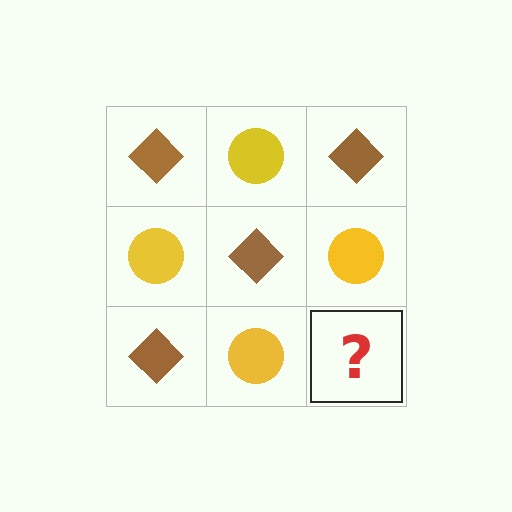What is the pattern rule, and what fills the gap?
The rule is that it alternates brown diamond and yellow circle in a checkerboard pattern. The gap should be filled with a brown diamond.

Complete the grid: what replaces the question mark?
The question mark should be replaced with a brown diamond.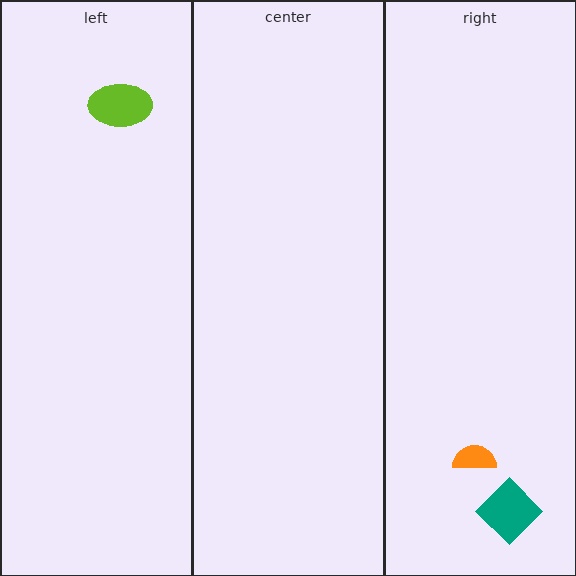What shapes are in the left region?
The lime ellipse.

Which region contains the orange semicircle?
The right region.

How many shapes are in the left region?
1.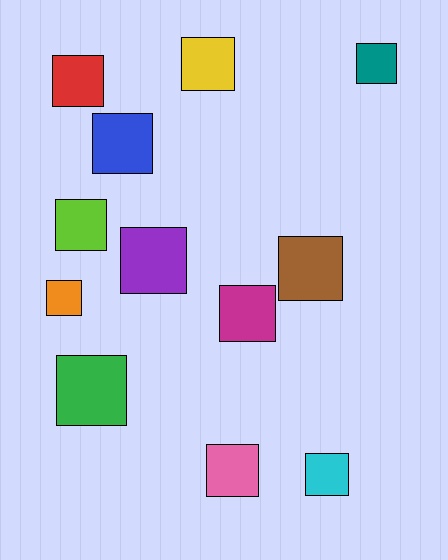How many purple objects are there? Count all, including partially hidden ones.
There is 1 purple object.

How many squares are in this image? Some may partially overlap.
There are 12 squares.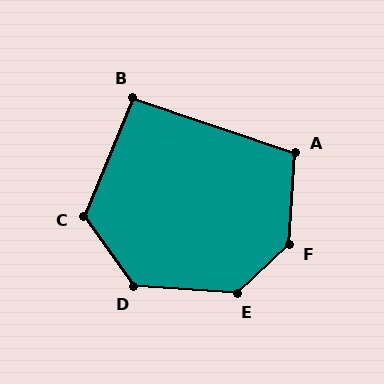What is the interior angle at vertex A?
Approximately 105 degrees (obtuse).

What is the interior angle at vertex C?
Approximately 122 degrees (obtuse).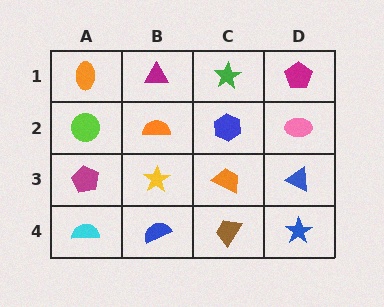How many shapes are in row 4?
4 shapes.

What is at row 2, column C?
A blue hexagon.